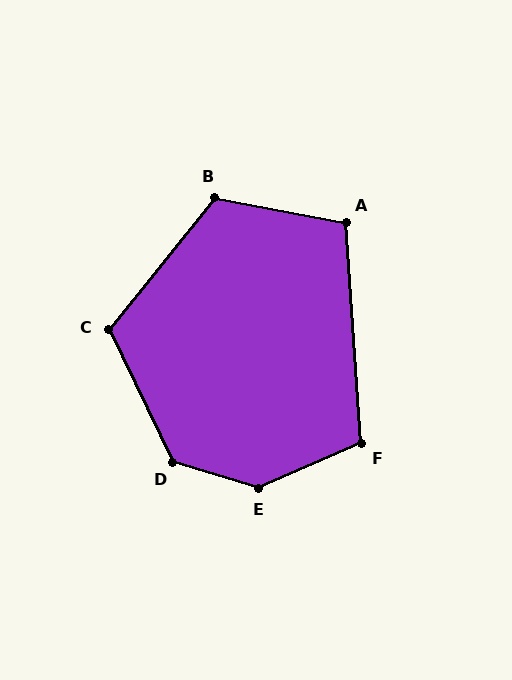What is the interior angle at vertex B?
Approximately 118 degrees (obtuse).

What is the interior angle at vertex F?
Approximately 109 degrees (obtuse).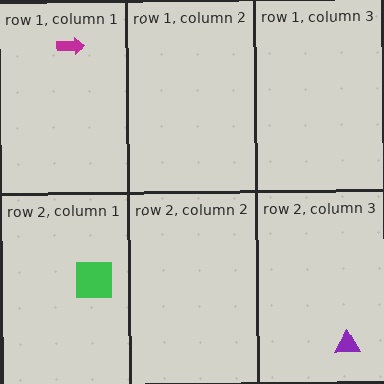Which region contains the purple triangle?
The row 2, column 3 region.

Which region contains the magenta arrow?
The row 1, column 1 region.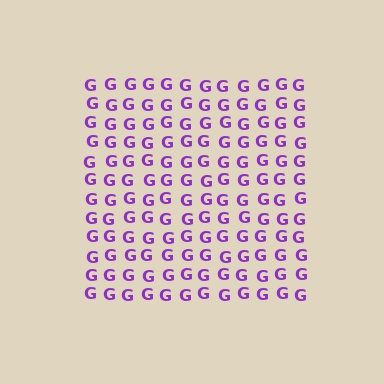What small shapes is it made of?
It is made of small letter G's.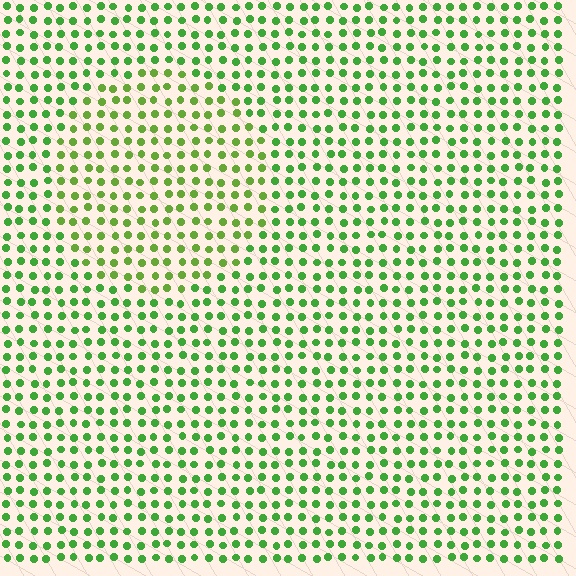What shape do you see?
I see a circle.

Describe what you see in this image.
The image is filled with small green elements in a uniform arrangement. A circle-shaped region is visible where the elements are tinted to a slightly different hue, forming a subtle color boundary.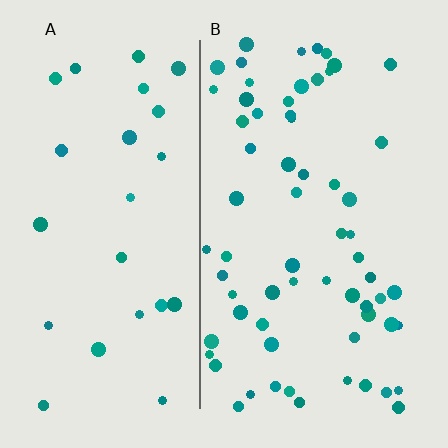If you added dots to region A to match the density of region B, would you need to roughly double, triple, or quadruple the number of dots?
Approximately triple.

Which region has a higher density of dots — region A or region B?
B (the right).